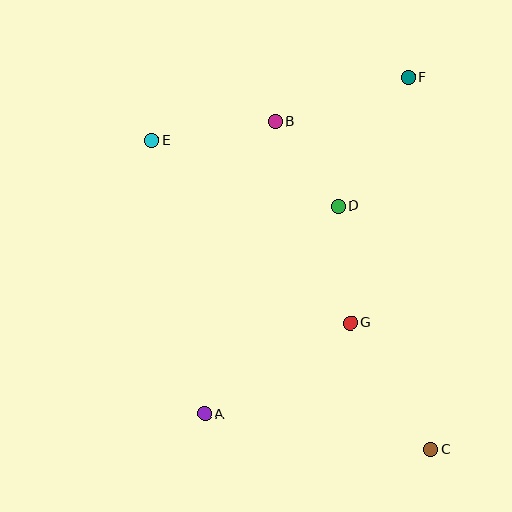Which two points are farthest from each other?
Points C and E are farthest from each other.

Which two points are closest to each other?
Points B and D are closest to each other.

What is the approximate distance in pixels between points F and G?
The distance between F and G is approximately 253 pixels.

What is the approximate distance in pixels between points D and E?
The distance between D and E is approximately 198 pixels.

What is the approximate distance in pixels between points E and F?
The distance between E and F is approximately 265 pixels.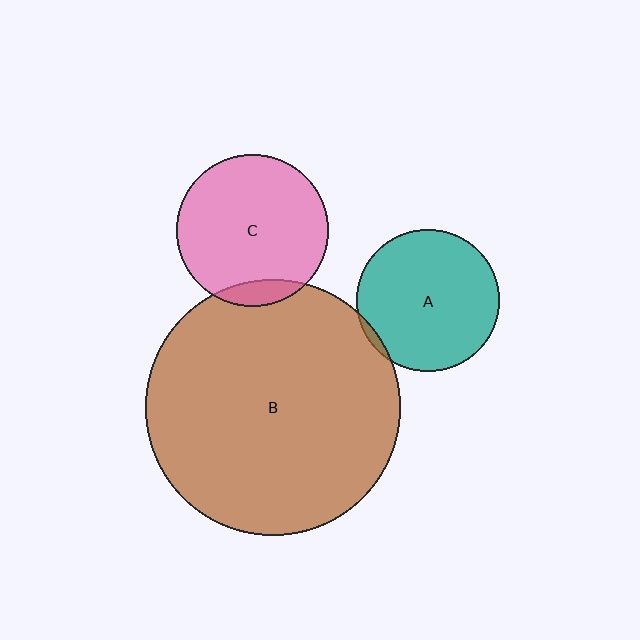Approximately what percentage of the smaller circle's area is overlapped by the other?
Approximately 5%.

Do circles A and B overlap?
Yes.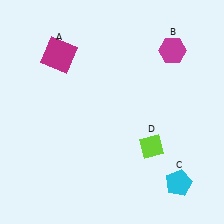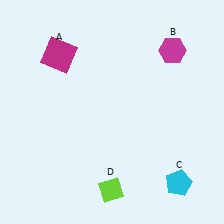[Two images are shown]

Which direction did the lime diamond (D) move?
The lime diamond (D) moved down.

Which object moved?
The lime diamond (D) moved down.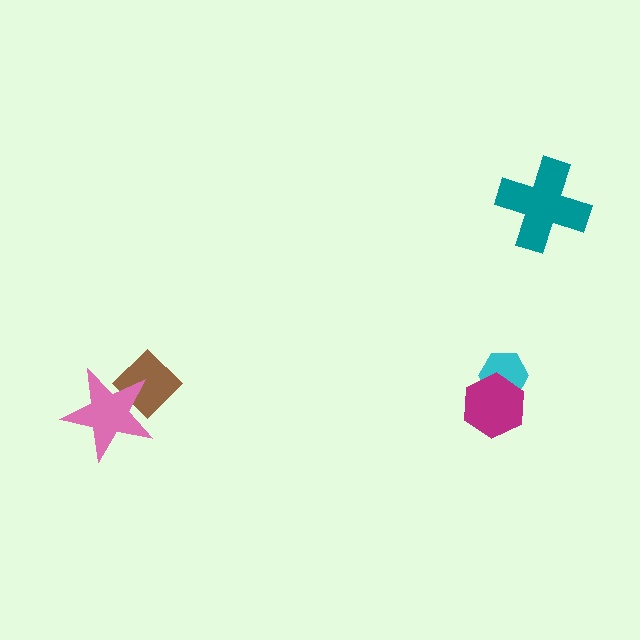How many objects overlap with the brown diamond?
1 object overlaps with the brown diamond.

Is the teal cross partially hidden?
No, no other shape covers it.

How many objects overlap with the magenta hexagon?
1 object overlaps with the magenta hexagon.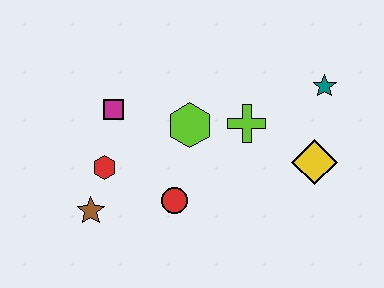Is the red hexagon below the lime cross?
Yes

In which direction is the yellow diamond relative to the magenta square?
The yellow diamond is to the right of the magenta square.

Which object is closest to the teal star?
The yellow diamond is closest to the teal star.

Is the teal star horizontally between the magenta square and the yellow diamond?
No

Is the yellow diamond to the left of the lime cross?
No